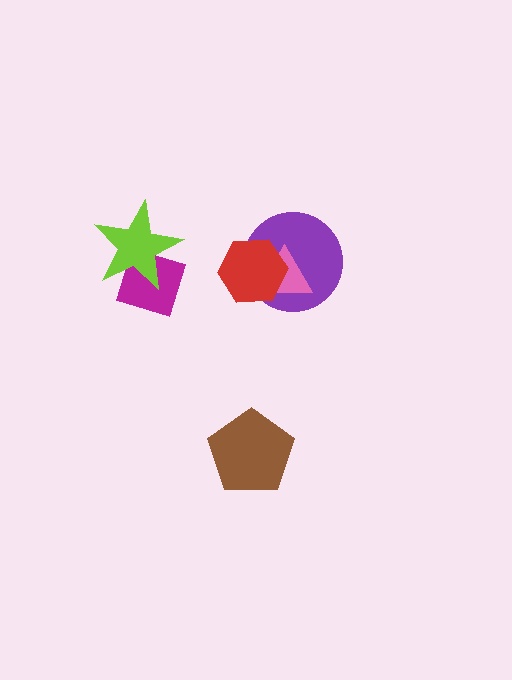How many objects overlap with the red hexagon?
2 objects overlap with the red hexagon.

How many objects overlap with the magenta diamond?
1 object overlaps with the magenta diamond.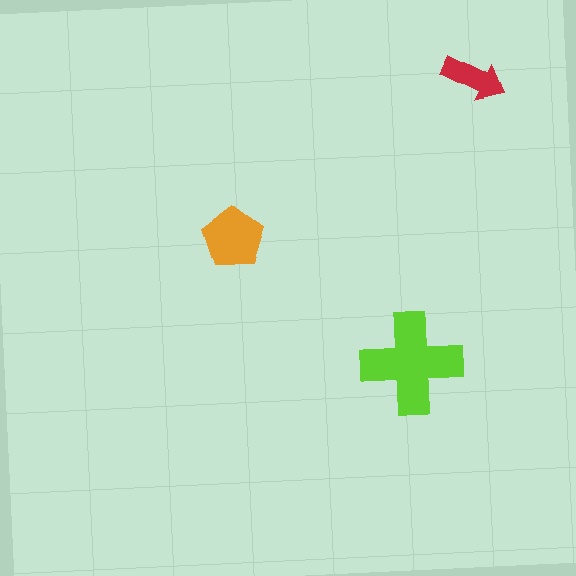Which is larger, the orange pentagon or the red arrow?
The orange pentagon.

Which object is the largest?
The lime cross.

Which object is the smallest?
The red arrow.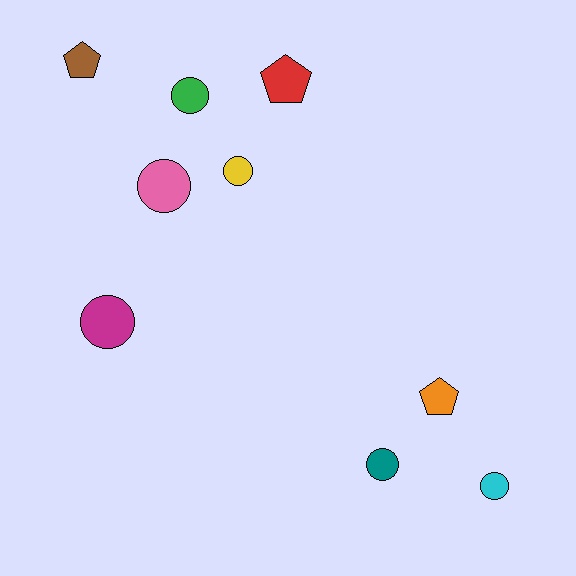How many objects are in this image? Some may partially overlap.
There are 9 objects.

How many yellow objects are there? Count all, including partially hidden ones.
There is 1 yellow object.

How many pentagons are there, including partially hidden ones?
There are 3 pentagons.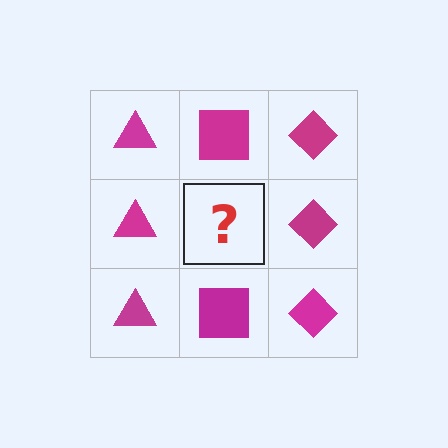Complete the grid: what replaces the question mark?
The question mark should be replaced with a magenta square.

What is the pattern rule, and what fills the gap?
The rule is that each column has a consistent shape. The gap should be filled with a magenta square.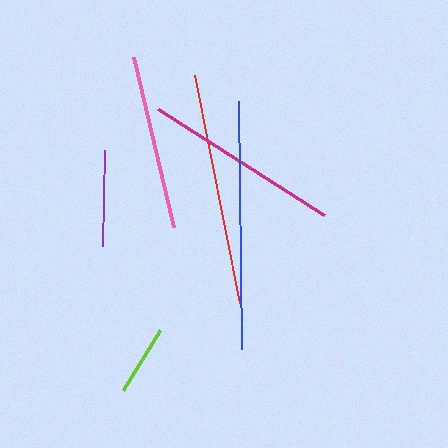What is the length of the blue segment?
The blue segment is approximately 248 pixels long.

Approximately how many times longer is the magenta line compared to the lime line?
The magenta line is approximately 2.8 times the length of the lime line.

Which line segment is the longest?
The blue line is the longest at approximately 248 pixels.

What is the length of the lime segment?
The lime segment is approximately 70 pixels long.